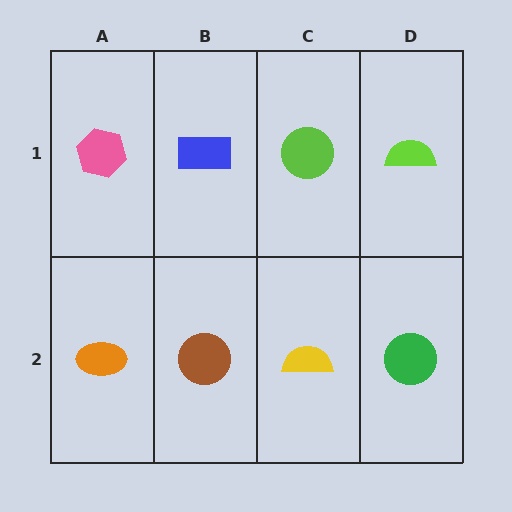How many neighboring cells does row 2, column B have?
3.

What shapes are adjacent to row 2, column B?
A blue rectangle (row 1, column B), an orange ellipse (row 2, column A), a yellow semicircle (row 2, column C).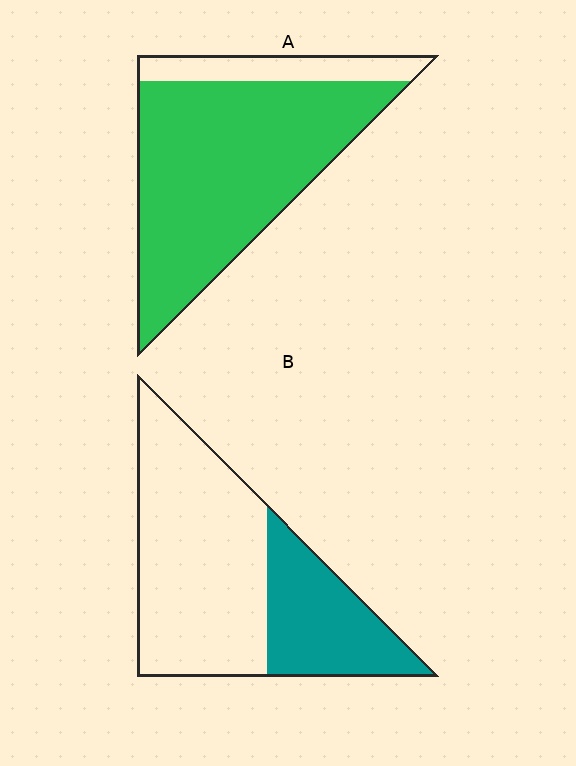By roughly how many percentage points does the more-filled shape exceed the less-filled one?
By roughly 50 percentage points (A over B).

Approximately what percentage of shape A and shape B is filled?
A is approximately 85% and B is approximately 30%.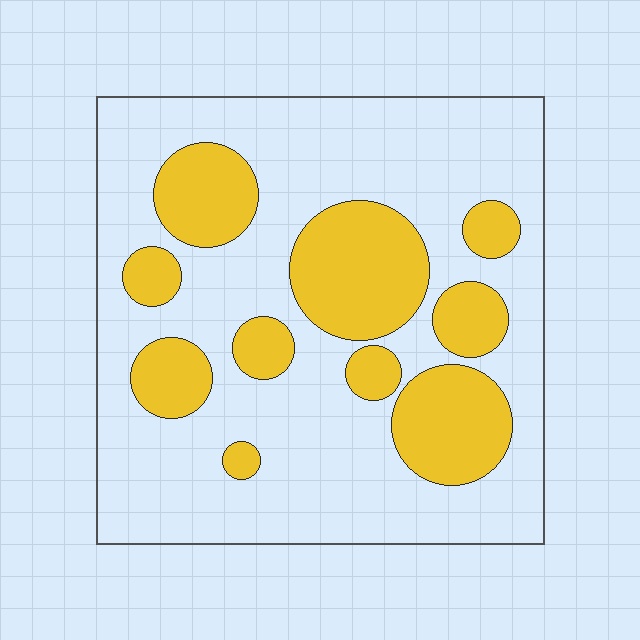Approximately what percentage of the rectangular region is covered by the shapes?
Approximately 30%.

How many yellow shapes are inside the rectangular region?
10.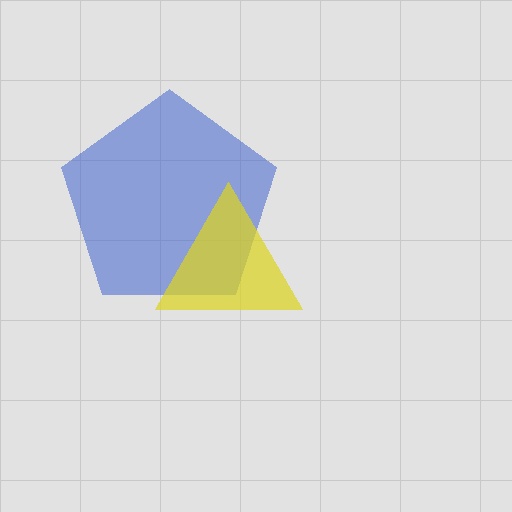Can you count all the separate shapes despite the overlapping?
Yes, there are 2 separate shapes.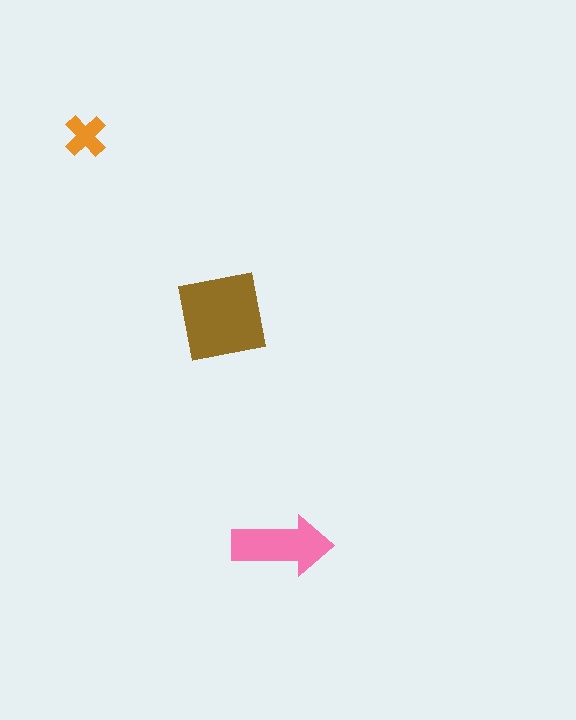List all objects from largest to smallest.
The brown square, the pink arrow, the orange cross.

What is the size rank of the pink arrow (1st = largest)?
2nd.